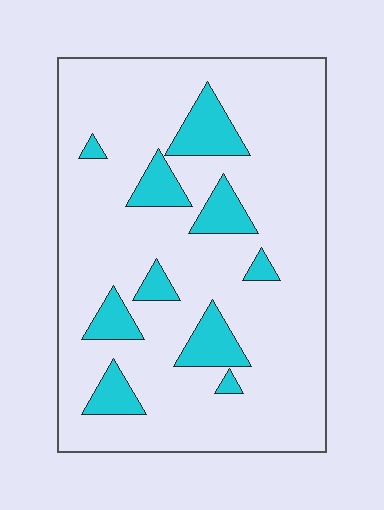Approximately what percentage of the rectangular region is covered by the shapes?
Approximately 15%.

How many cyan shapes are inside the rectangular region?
10.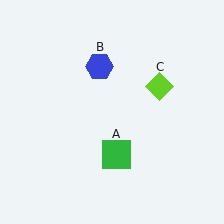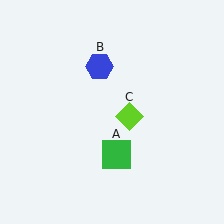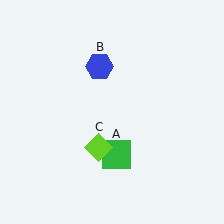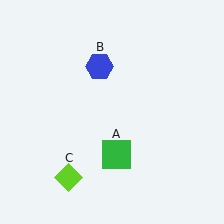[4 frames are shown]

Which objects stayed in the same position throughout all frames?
Green square (object A) and blue hexagon (object B) remained stationary.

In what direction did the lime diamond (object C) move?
The lime diamond (object C) moved down and to the left.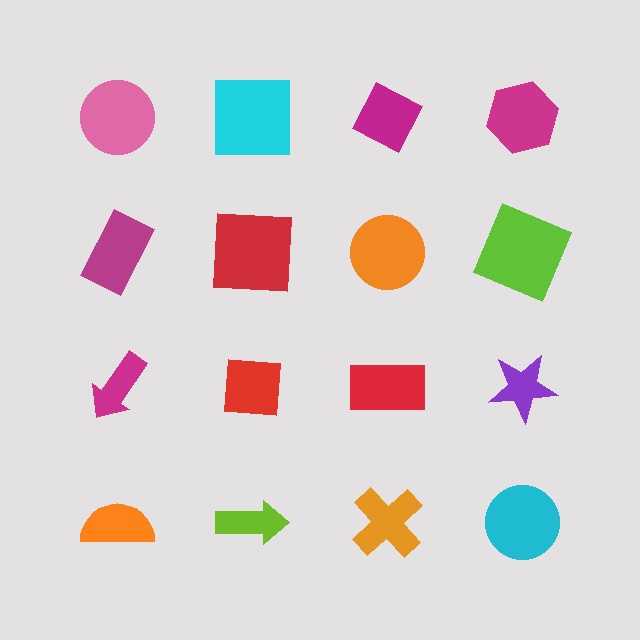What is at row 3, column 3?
A red rectangle.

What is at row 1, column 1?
A pink circle.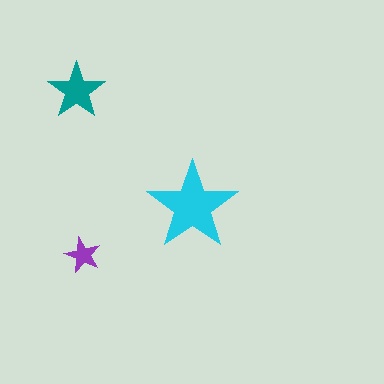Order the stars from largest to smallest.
the cyan one, the teal one, the purple one.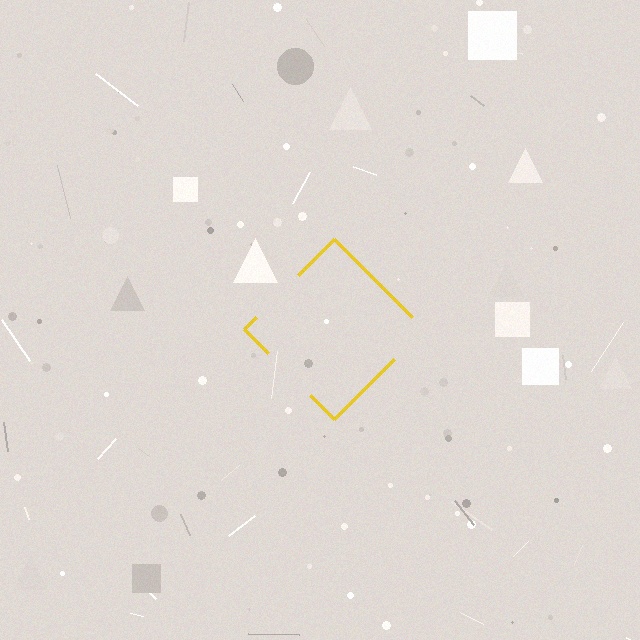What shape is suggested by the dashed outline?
The dashed outline suggests a diamond.